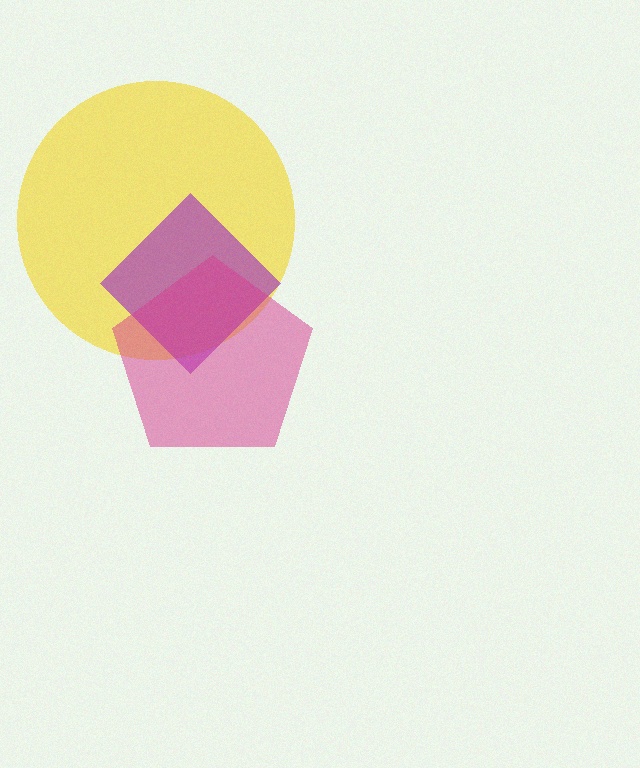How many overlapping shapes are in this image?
There are 3 overlapping shapes in the image.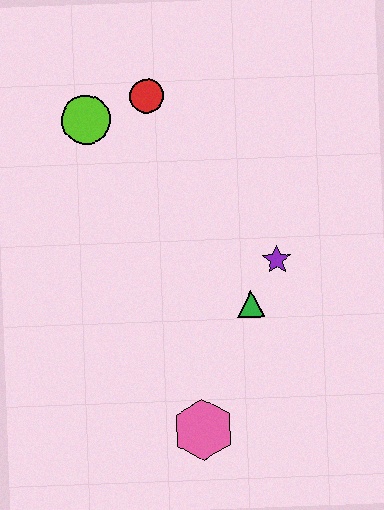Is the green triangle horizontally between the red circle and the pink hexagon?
No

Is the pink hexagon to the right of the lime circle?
Yes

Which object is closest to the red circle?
The lime circle is closest to the red circle.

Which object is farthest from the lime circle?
The pink hexagon is farthest from the lime circle.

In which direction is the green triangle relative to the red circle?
The green triangle is below the red circle.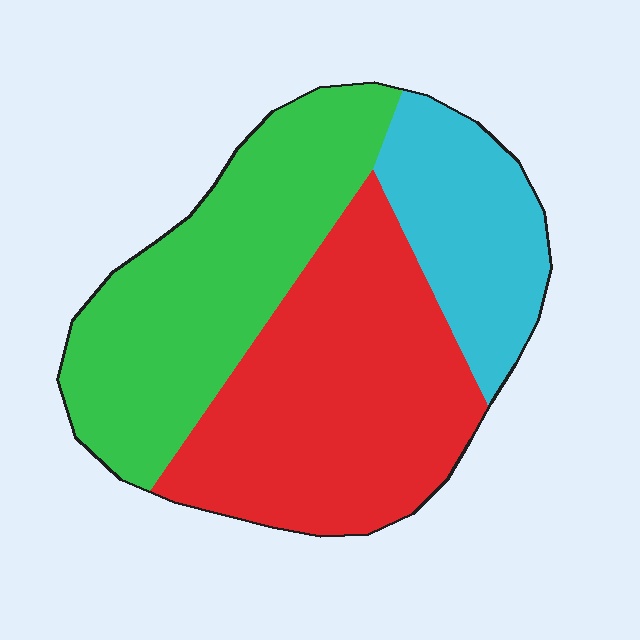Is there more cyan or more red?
Red.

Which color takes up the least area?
Cyan, at roughly 20%.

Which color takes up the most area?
Red, at roughly 40%.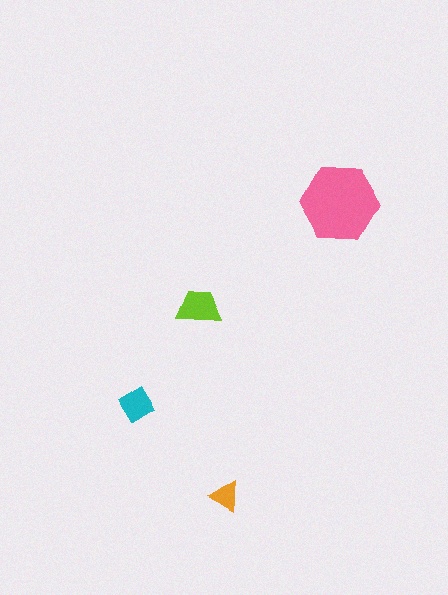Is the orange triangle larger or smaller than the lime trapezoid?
Smaller.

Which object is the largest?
The pink hexagon.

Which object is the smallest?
The orange triangle.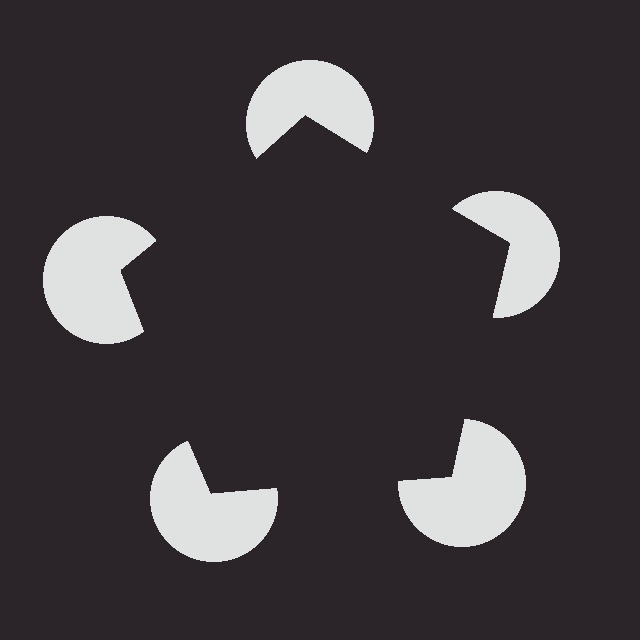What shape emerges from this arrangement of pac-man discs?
An illusory pentagon — its edges are inferred from the aligned wedge cuts in the pac-man discs, not physically drawn.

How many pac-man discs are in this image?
There are 5 — one at each vertex of the illusory pentagon.